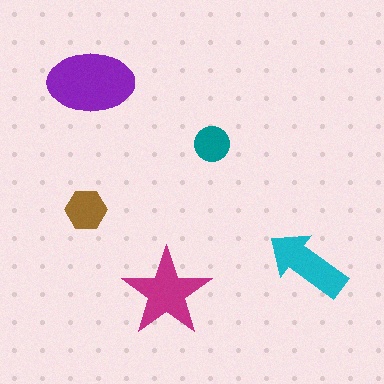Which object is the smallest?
The teal circle.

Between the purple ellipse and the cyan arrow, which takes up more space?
The purple ellipse.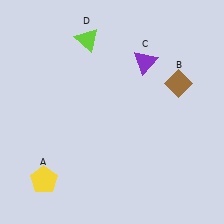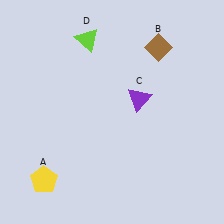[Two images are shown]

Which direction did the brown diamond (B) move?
The brown diamond (B) moved up.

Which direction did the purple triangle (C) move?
The purple triangle (C) moved down.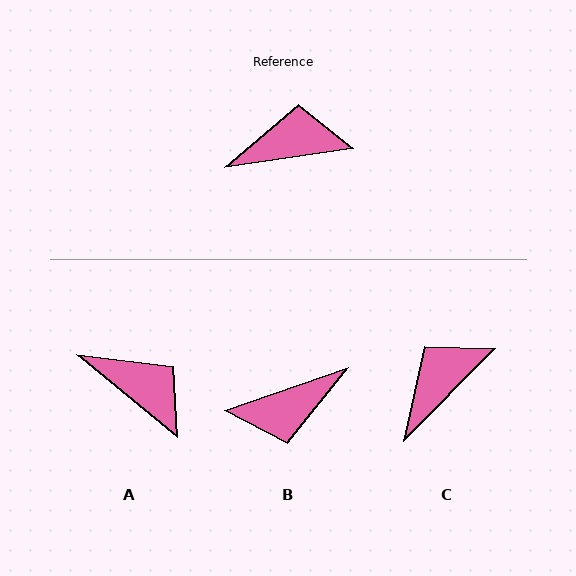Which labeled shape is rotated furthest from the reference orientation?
B, about 169 degrees away.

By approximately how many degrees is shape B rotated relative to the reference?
Approximately 169 degrees clockwise.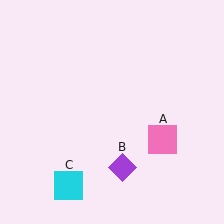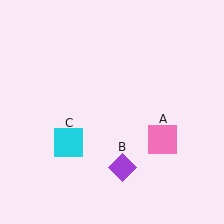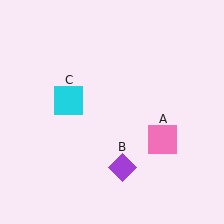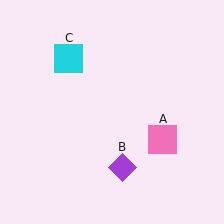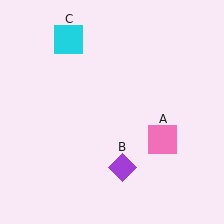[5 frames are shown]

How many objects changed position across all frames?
1 object changed position: cyan square (object C).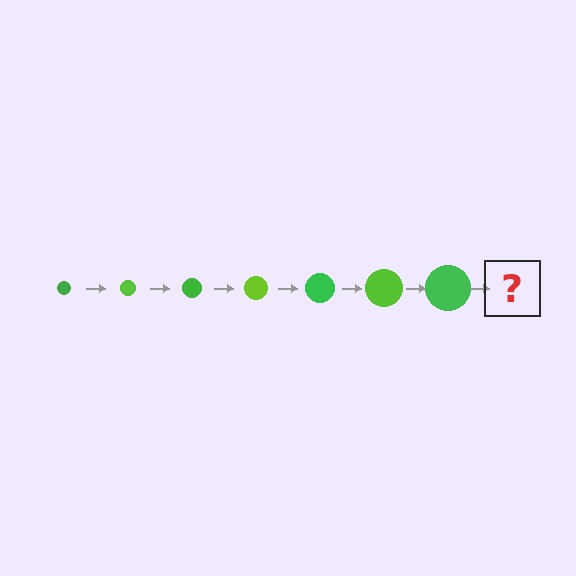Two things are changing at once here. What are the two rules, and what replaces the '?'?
The two rules are that the circle grows larger each step and the color cycles through green and lime. The '?' should be a lime circle, larger than the previous one.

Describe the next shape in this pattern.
It should be a lime circle, larger than the previous one.